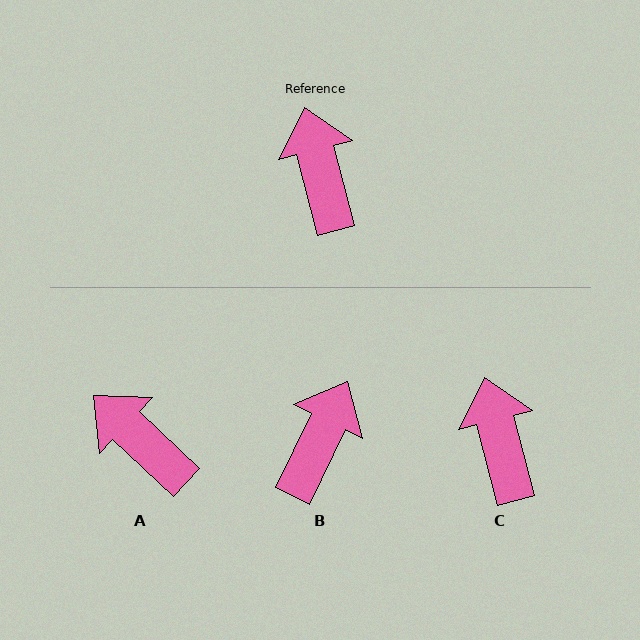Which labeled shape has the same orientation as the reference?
C.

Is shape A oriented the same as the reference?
No, it is off by about 33 degrees.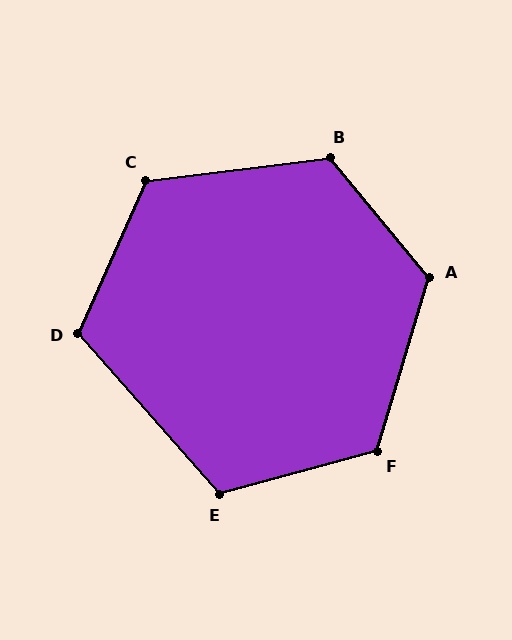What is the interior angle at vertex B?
Approximately 123 degrees (obtuse).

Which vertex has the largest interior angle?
A, at approximately 124 degrees.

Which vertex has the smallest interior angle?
D, at approximately 115 degrees.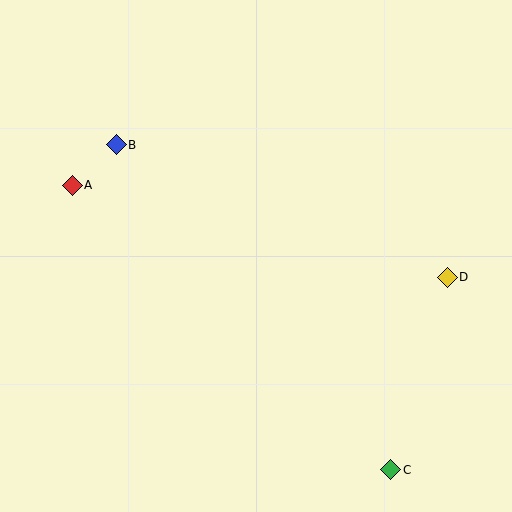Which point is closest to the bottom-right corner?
Point C is closest to the bottom-right corner.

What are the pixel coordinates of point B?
Point B is at (116, 145).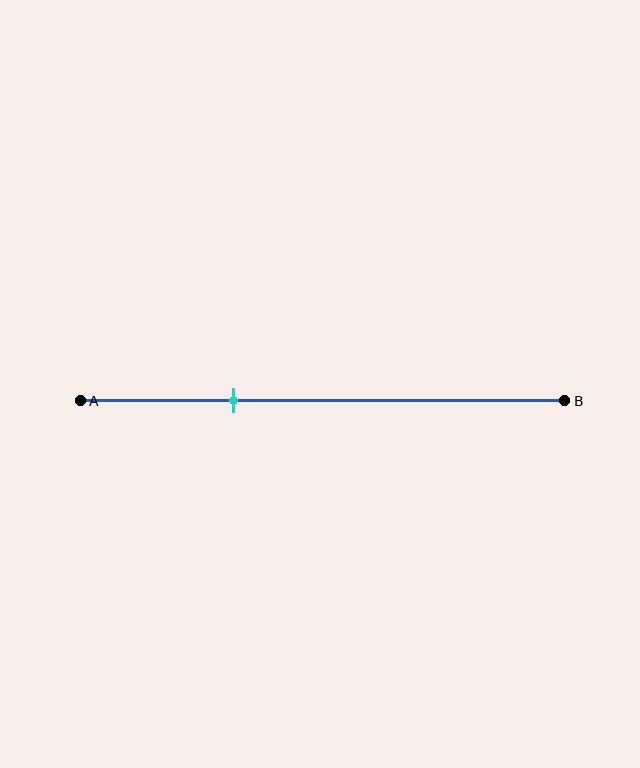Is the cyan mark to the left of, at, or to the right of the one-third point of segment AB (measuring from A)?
The cyan mark is approximately at the one-third point of segment AB.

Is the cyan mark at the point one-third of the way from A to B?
Yes, the mark is approximately at the one-third point.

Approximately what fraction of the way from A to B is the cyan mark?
The cyan mark is approximately 30% of the way from A to B.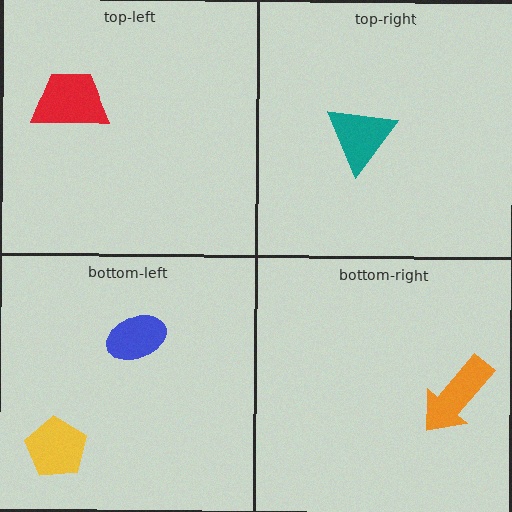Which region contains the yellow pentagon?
The bottom-left region.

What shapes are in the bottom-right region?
The orange arrow.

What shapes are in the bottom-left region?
The blue ellipse, the yellow pentagon.